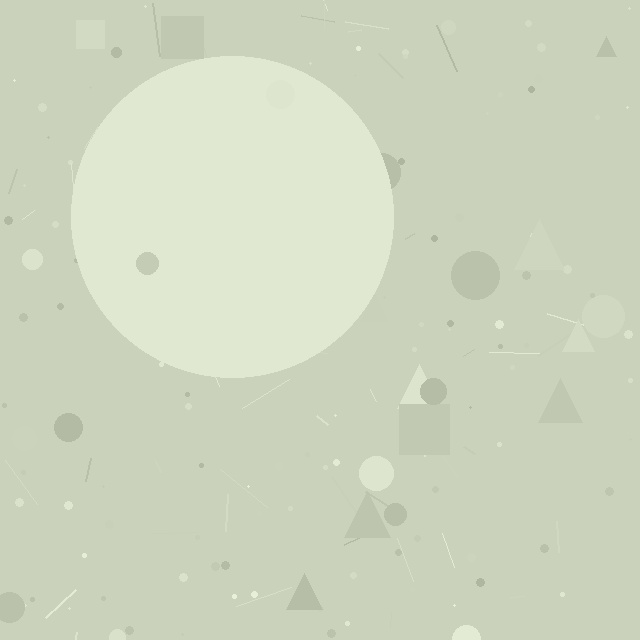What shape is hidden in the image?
A circle is hidden in the image.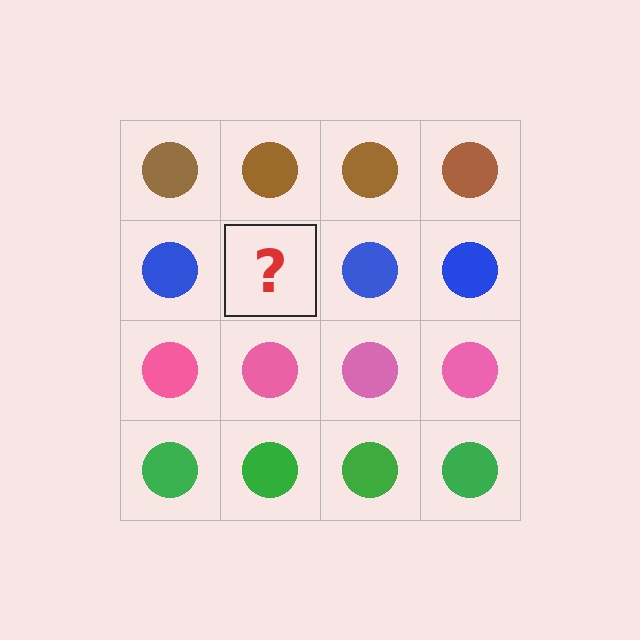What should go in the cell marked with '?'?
The missing cell should contain a blue circle.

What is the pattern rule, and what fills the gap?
The rule is that each row has a consistent color. The gap should be filled with a blue circle.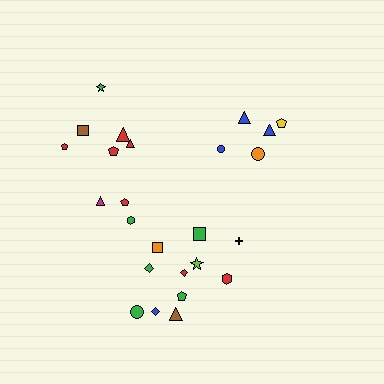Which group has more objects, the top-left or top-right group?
The top-left group.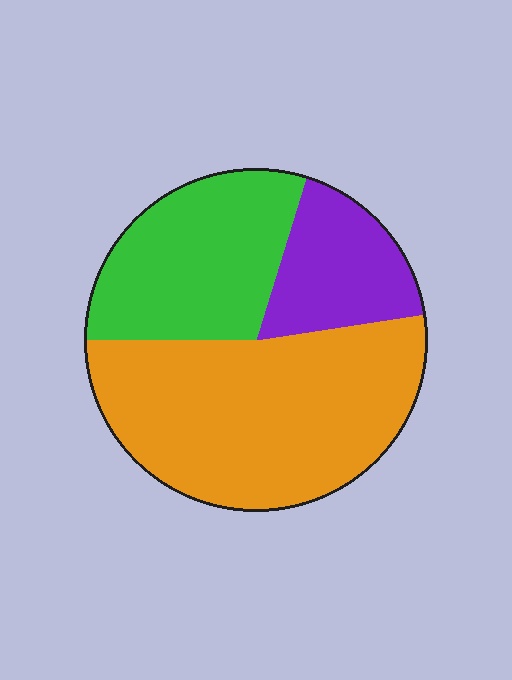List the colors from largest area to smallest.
From largest to smallest: orange, green, purple.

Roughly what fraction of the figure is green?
Green takes up about one third (1/3) of the figure.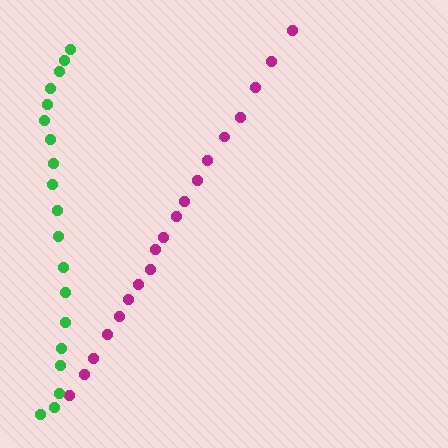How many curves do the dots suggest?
There are 2 distinct paths.